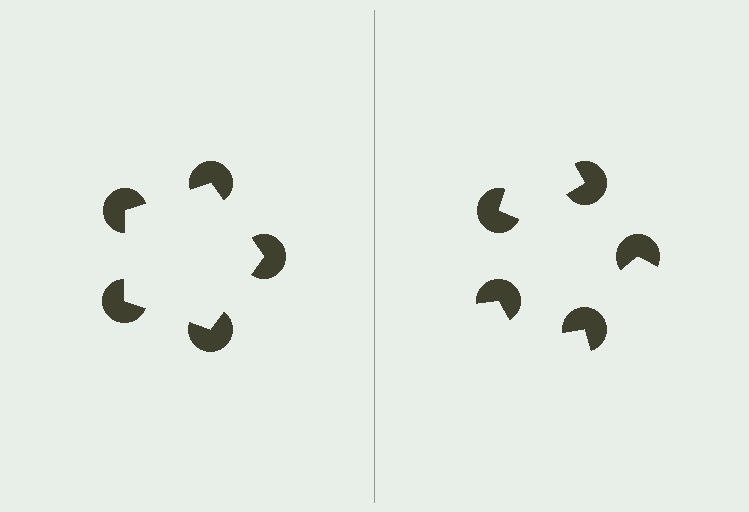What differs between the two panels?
The pac-man discs are positioned identically on both sides; only the wedge orientations differ. On the left they align to a pentagon; on the right they are misaligned.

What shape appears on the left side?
An illusory pentagon.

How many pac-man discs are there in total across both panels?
10 — 5 on each side.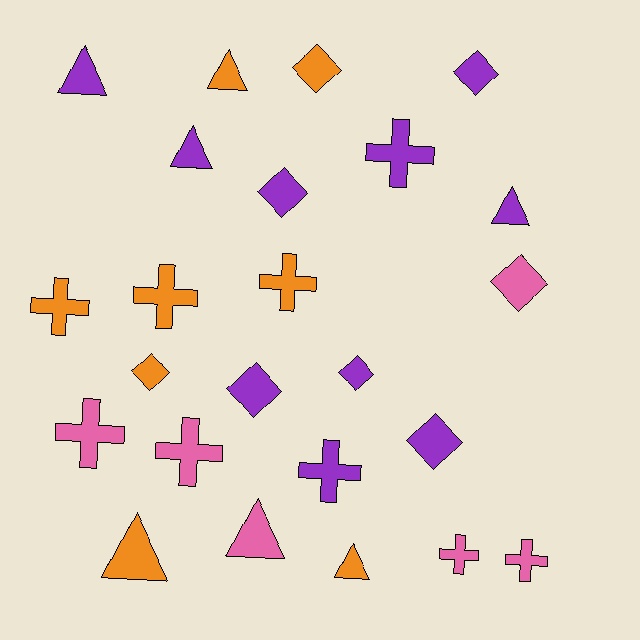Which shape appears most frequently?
Cross, with 9 objects.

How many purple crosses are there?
There are 2 purple crosses.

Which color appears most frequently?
Purple, with 10 objects.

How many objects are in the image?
There are 24 objects.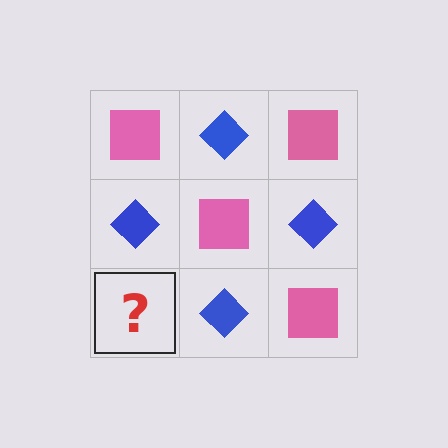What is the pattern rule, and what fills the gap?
The rule is that it alternates pink square and blue diamond in a checkerboard pattern. The gap should be filled with a pink square.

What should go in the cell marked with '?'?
The missing cell should contain a pink square.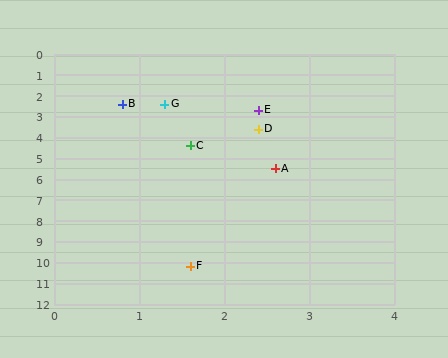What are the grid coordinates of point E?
Point E is at approximately (2.4, 2.7).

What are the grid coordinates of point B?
Point B is at approximately (0.8, 2.4).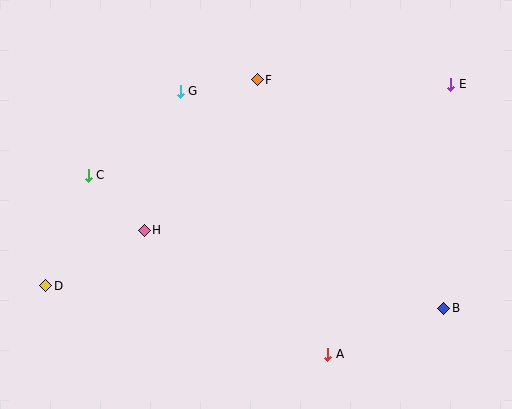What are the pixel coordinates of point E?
Point E is at (451, 84).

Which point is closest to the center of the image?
Point H at (144, 230) is closest to the center.